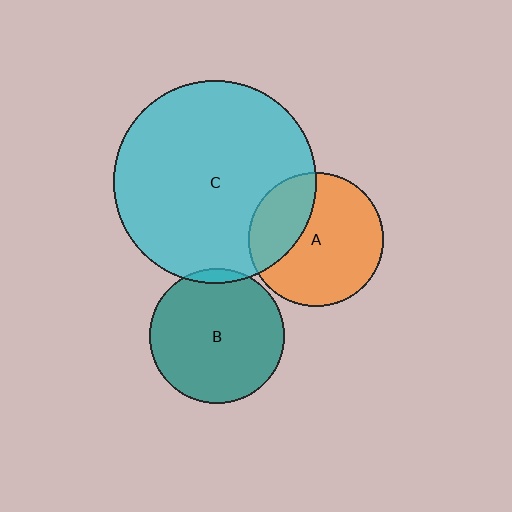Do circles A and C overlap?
Yes.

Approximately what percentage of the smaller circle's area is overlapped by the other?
Approximately 30%.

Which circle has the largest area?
Circle C (cyan).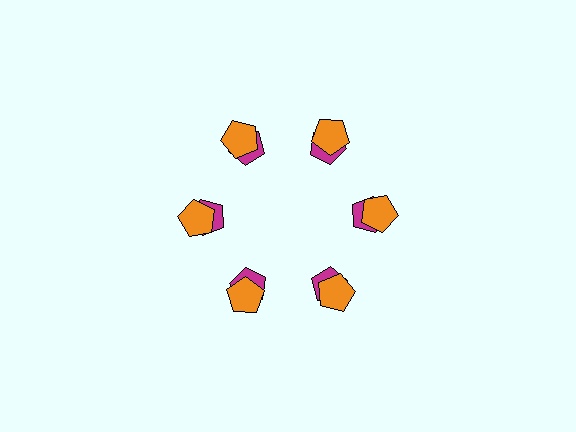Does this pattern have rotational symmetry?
Yes, this pattern has 6-fold rotational symmetry. It looks the same after rotating 60 degrees around the center.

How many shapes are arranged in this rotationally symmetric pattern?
There are 12 shapes, arranged in 6 groups of 2.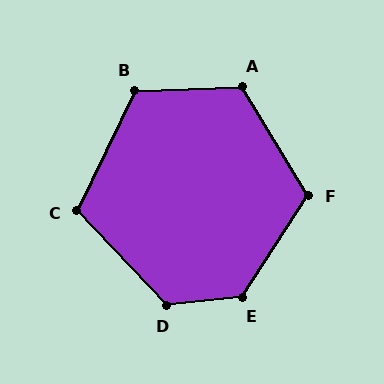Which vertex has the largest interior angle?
E, at approximately 130 degrees.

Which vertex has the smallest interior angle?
C, at approximately 111 degrees.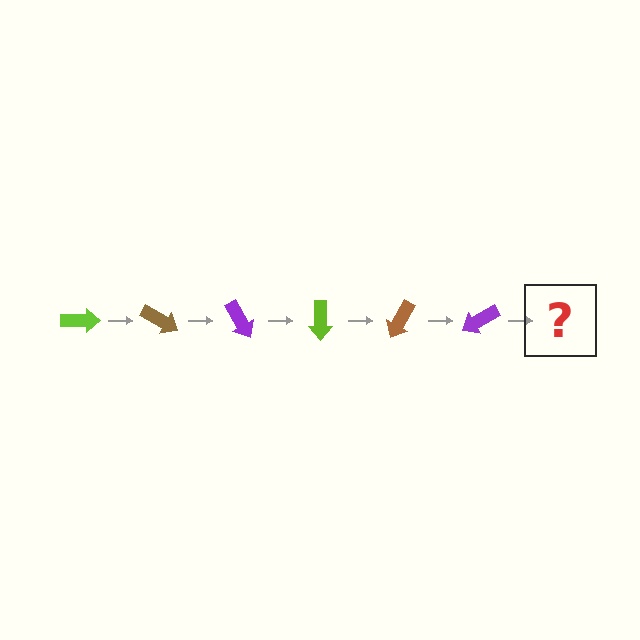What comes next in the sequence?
The next element should be a lime arrow, rotated 180 degrees from the start.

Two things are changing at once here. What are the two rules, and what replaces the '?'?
The two rules are that it rotates 30 degrees each step and the color cycles through lime, brown, and purple. The '?' should be a lime arrow, rotated 180 degrees from the start.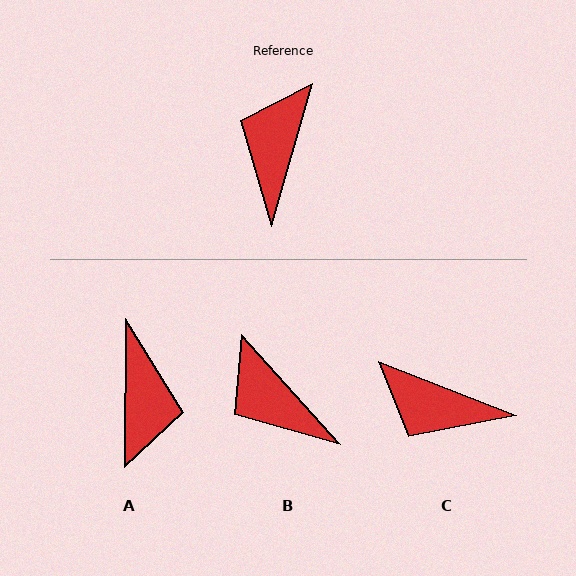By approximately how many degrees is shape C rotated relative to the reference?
Approximately 84 degrees counter-clockwise.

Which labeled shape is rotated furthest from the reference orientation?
A, about 165 degrees away.